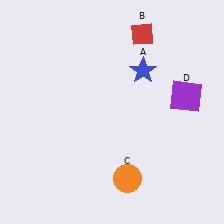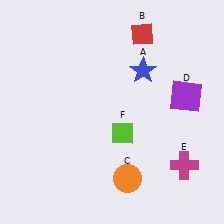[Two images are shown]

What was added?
A magenta cross (E), a lime diamond (F) were added in Image 2.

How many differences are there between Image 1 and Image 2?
There are 2 differences between the two images.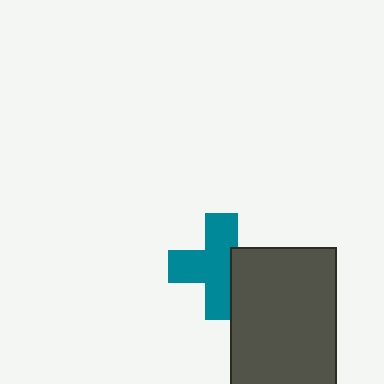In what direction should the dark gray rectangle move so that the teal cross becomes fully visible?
The dark gray rectangle should move right. That is the shortest direction to clear the overlap and leave the teal cross fully visible.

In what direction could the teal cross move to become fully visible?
The teal cross could move left. That would shift it out from behind the dark gray rectangle entirely.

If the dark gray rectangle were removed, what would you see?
You would see the complete teal cross.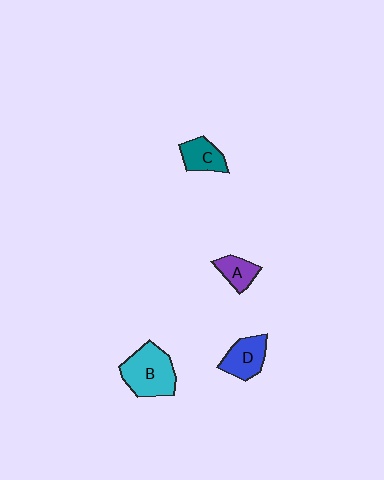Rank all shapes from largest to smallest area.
From largest to smallest: B (cyan), D (blue), C (teal), A (purple).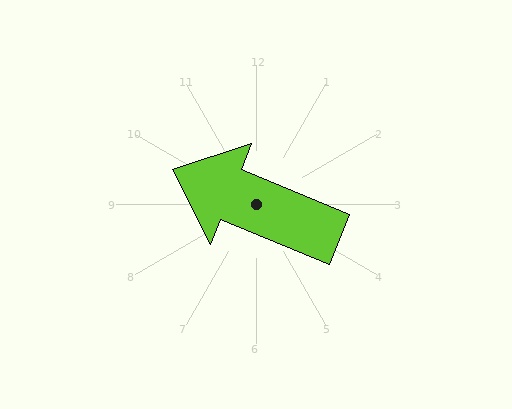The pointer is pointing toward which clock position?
Roughly 10 o'clock.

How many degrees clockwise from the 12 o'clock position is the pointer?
Approximately 293 degrees.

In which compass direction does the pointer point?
Northwest.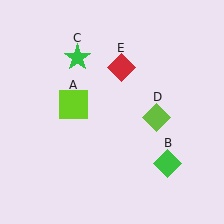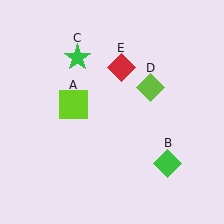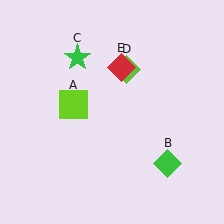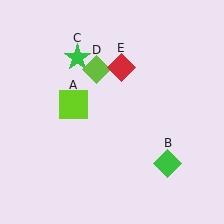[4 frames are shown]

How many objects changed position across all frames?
1 object changed position: lime diamond (object D).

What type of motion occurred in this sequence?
The lime diamond (object D) rotated counterclockwise around the center of the scene.